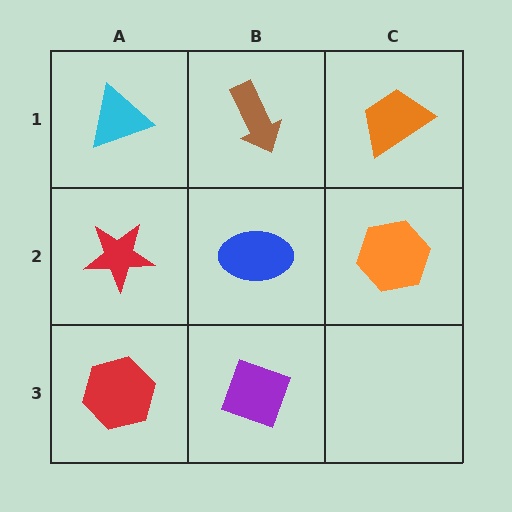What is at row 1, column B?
A brown arrow.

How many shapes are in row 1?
3 shapes.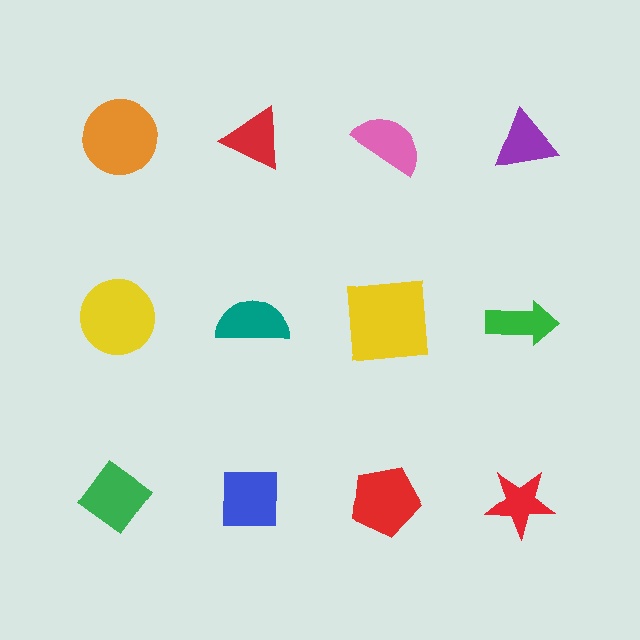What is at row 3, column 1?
A green diamond.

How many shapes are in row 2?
4 shapes.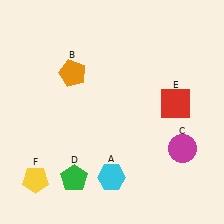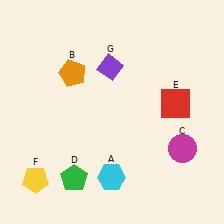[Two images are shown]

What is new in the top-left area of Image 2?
A purple diamond (G) was added in the top-left area of Image 2.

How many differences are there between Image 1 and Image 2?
There is 1 difference between the two images.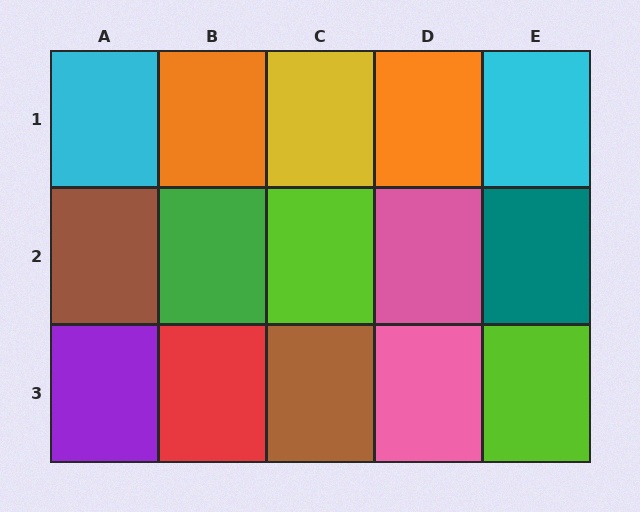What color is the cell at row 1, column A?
Cyan.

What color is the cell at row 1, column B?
Orange.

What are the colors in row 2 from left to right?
Brown, green, lime, pink, teal.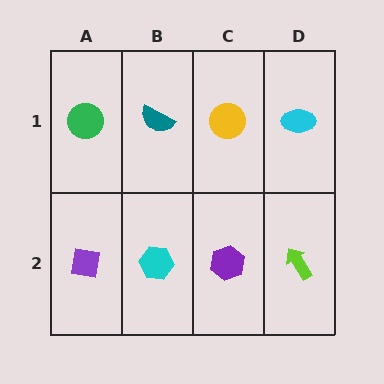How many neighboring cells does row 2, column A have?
2.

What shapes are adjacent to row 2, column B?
A teal semicircle (row 1, column B), a purple square (row 2, column A), a purple hexagon (row 2, column C).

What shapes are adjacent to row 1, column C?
A purple hexagon (row 2, column C), a teal semicircle (row 1, column B), a cyan ellipse (row 1, column D).